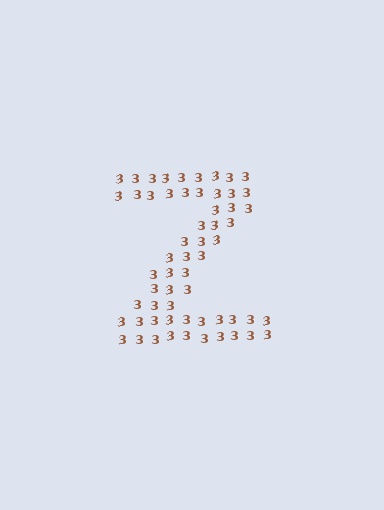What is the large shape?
The large shape is the letter Z.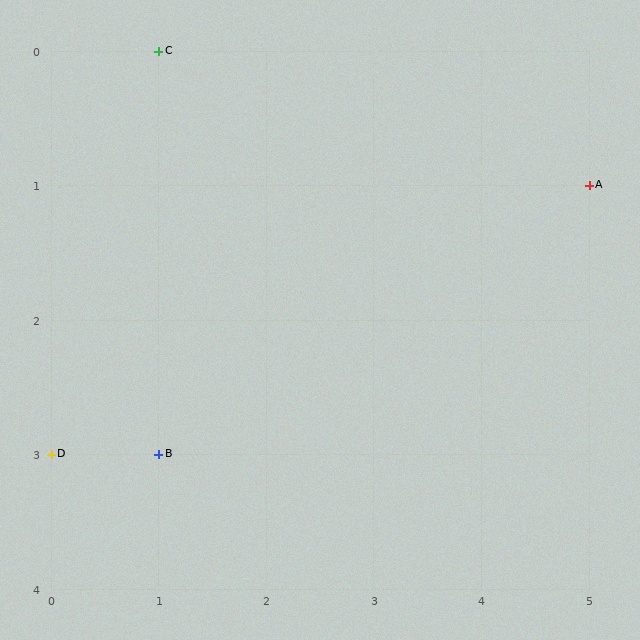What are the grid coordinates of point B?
Point B is at grid coordinates (1, 3).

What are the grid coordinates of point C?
Point C is at grid coordinates (1, 0).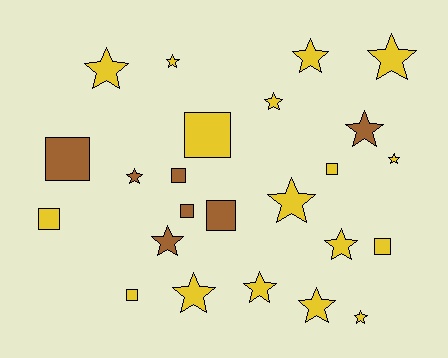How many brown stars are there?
There are 3 brown stars.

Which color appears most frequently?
Yellow, with 17 objects.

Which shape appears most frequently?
Star, with 15 objects.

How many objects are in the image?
There are 24 objects.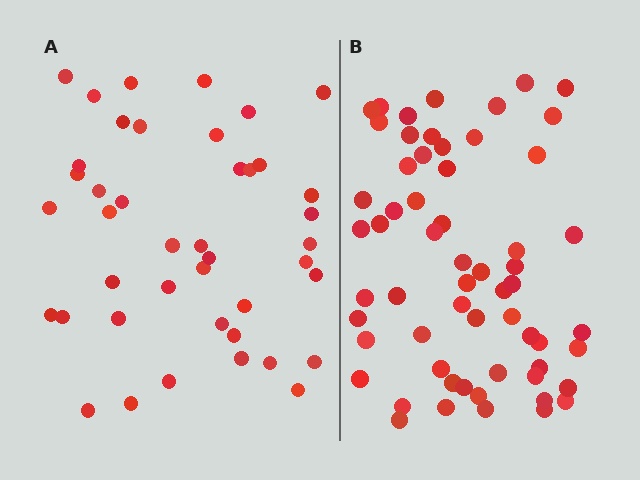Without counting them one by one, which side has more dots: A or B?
Region B (the right region) has more dots.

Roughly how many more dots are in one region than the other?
Region B has approximately 20 more dots than region A.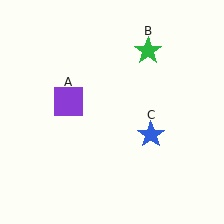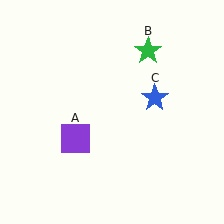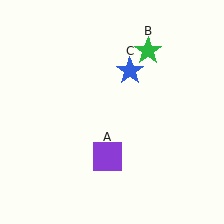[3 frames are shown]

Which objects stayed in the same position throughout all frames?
Green star (object B) remained stationary.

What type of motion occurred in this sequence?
The purple square (object A), blue star (object C) rotated counterclockwise around the center of the scene.